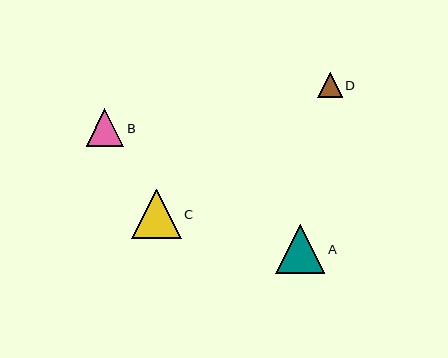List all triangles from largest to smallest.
From largest to smallest: C, A, B, D.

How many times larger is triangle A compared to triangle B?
Triangle A is approximately 1.3 times the size of triangle B.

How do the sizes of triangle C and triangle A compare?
Triangle C and triangle A are approximately the same size.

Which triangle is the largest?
Triangle C is the largest with a size of approximately 50 pixels.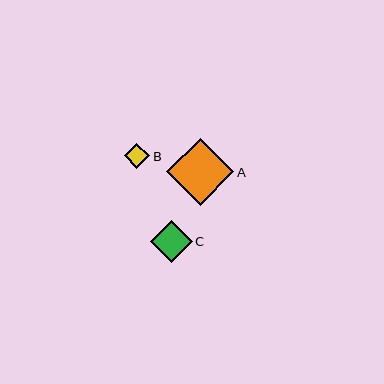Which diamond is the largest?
Diamond A is the largest with a size of approximately 67 pixels.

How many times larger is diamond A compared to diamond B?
Diamond A is approximately 2.6 times the size of diamond B.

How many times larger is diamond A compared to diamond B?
Diamond A is approximately 2.6 times the size of diamond B.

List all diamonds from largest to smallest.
From largest to smallest: A, C, B.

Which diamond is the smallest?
Diamond B is the smallest with a size of approximately 25 pixels.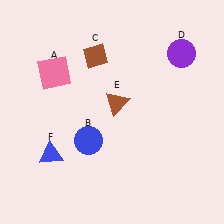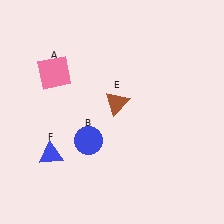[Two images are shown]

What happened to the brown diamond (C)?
The brown diamond (C) was removed in Image 2. It was in the top-left area of Image 1.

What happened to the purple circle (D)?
The purple circle (D) was removed in Image 2. It was in the top-right area of Image 1.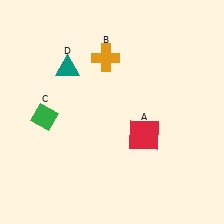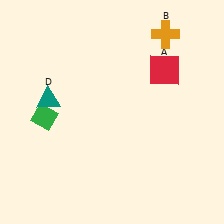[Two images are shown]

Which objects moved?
The objects that moved are: the red square (A), the orange cross (B), the teal triangle (D).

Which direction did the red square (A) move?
The red square (A) moved up.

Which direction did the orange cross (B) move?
The orange cross (B) moved right.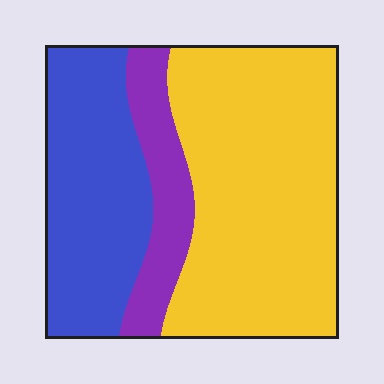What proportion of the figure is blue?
Blue covers roughly 30% of the figure.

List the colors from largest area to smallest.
From largest to smallest: yellow, blue, purple.